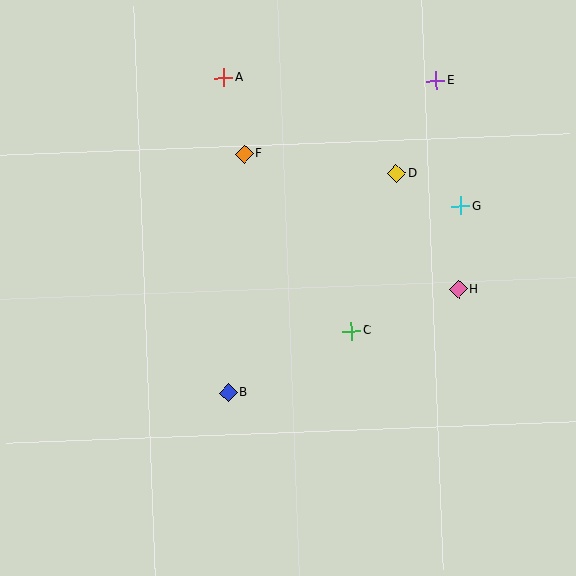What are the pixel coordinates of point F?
Point F is at (244, 154).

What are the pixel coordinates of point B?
Point B is at (228, 393).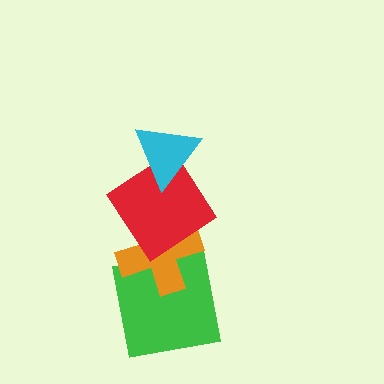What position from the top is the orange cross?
The orange cross is 3rd from the top.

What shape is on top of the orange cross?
The red diamond is on top of the orange cross.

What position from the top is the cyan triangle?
The cyan triangle is 1st from the top.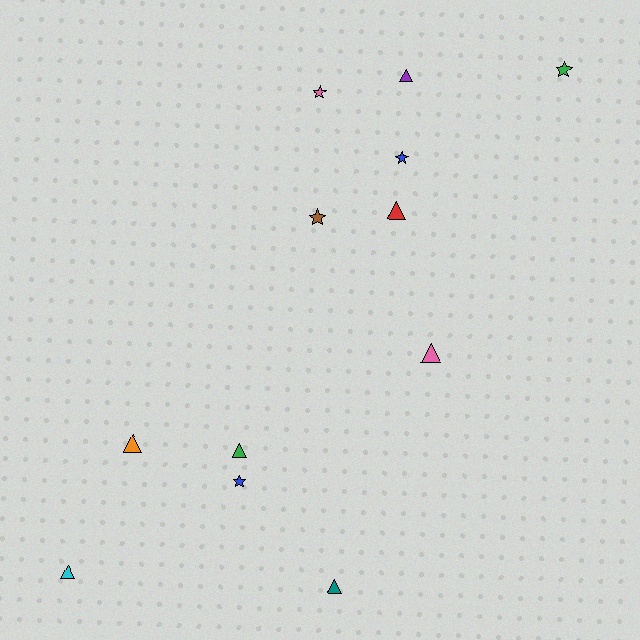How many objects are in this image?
There are 12 objects.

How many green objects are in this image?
There are 2 green objects.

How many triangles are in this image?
There are 7 triangles.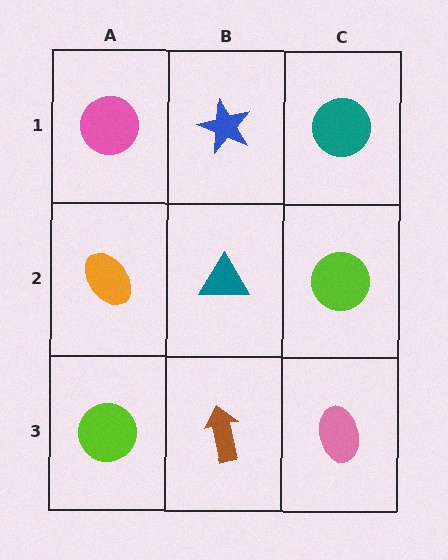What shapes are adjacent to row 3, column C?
A lime circle (row 2, column C), a brown arrow (row 3, column B).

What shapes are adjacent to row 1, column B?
A teal triangle (row 2, column B), a pink circle (row 1, column A), a teal circle (row 1, column C).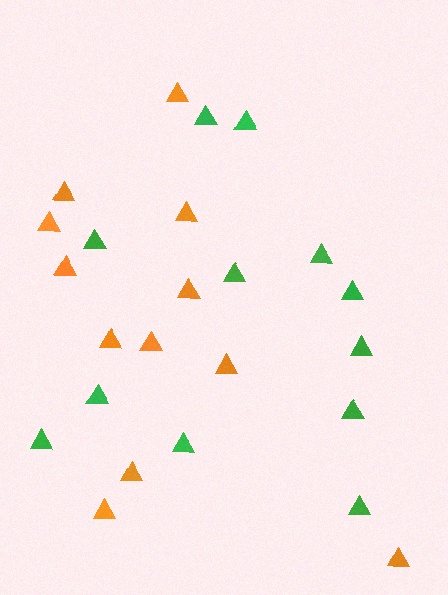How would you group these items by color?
There are 2 groups: one group of green triangles (12) and one group of orange triangles (12).